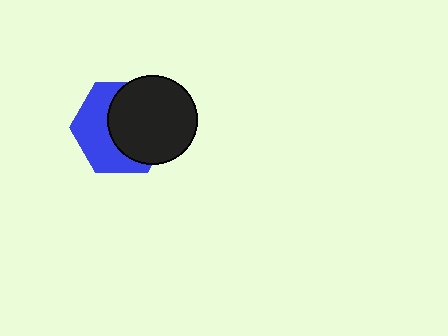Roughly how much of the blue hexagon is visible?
About half of it is visible (roughly 46%).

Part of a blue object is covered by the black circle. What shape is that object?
It is a hexagon.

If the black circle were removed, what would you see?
You would see the complete blue hexagon.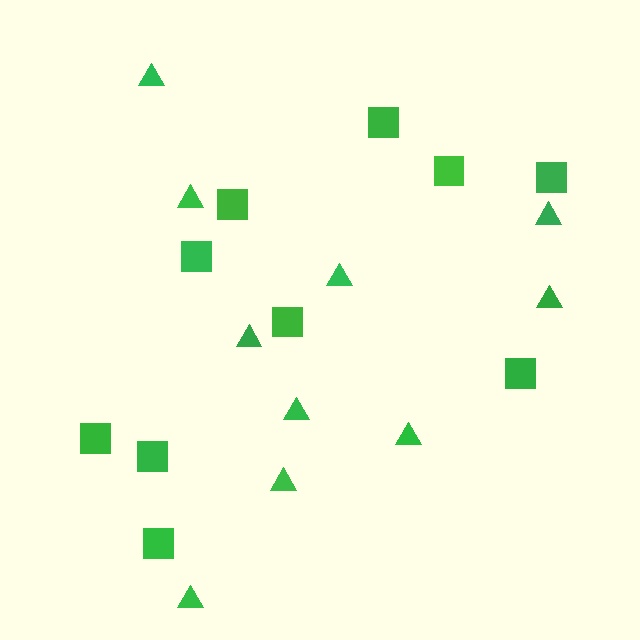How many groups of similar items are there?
There are 2 groups: one group of squares (10) and one group of triangles (10).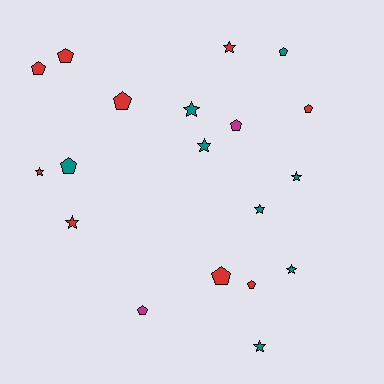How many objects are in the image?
There are 19 objects.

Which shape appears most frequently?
Pentagon, with 10 objects.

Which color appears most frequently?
Red, with 9 objects.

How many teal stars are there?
There are 6 teal stars.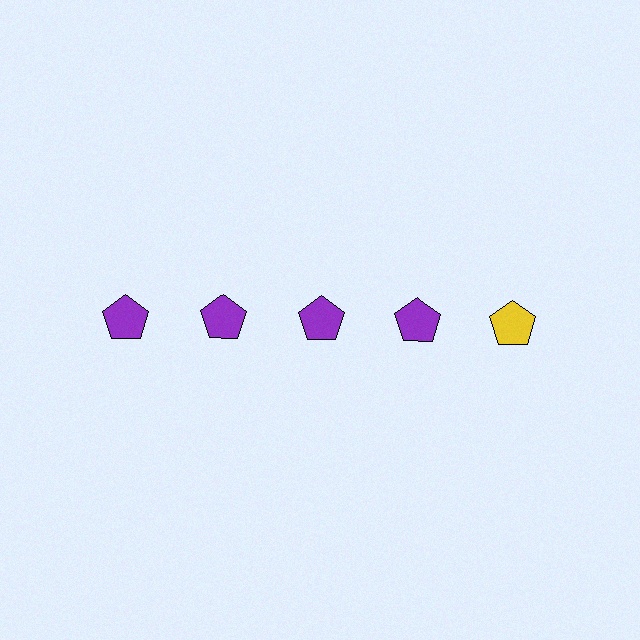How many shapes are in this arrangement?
There are 5 shapes arranged in a grid pattern.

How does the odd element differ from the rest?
It has a different color: yellow instead of purple.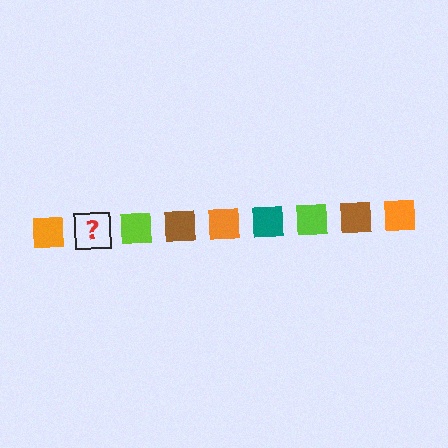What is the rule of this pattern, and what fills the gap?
The rule is that the pattern cycles through orange, teal, lime, brown squares. The gap should be filled with a teal square.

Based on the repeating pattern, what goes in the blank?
The blank should be a teal square.